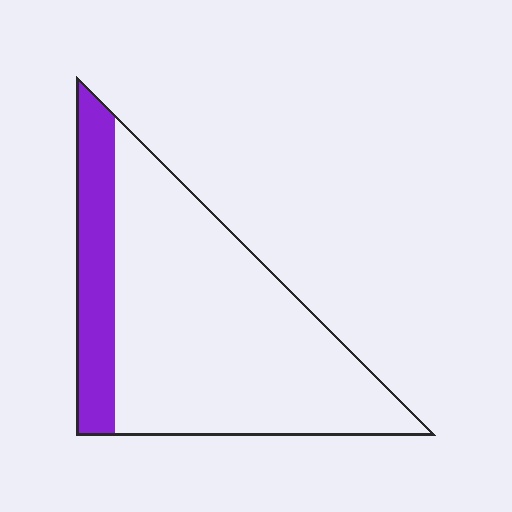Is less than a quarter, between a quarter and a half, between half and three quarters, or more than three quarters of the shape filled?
Less than a quarter.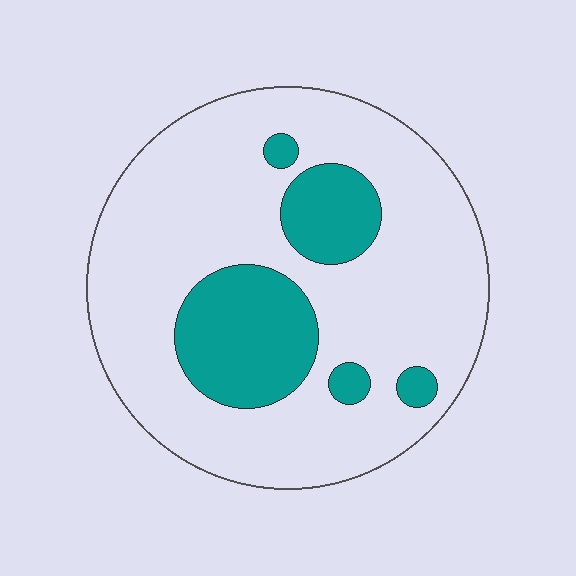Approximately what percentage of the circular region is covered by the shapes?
Approximately 20%.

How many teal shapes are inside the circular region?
5.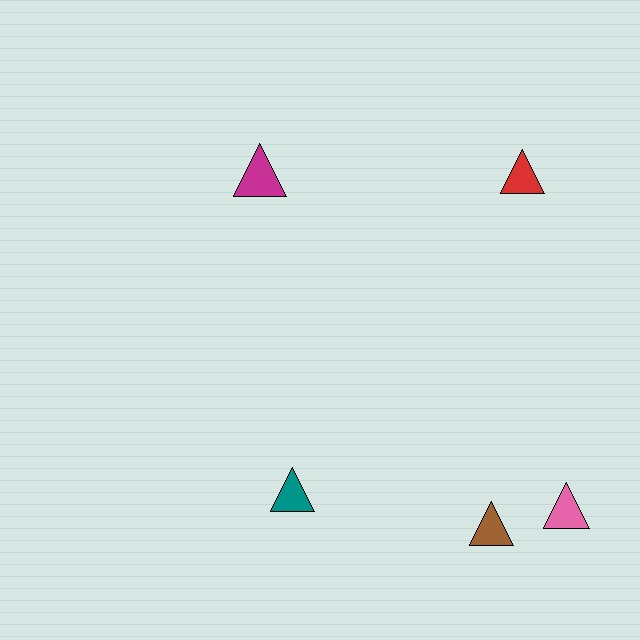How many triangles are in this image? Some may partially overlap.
There are 5 triangles.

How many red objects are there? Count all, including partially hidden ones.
There is 1 red object.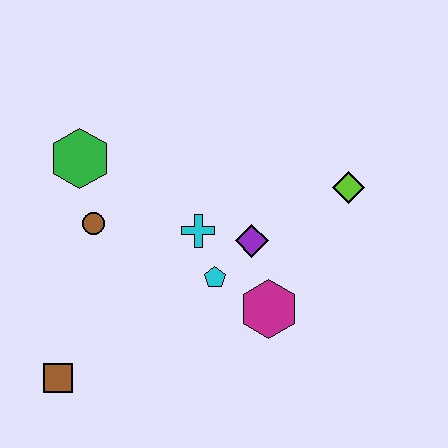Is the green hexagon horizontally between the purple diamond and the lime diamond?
No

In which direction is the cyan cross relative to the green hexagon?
The cyan cross is to the right of the green hexagon.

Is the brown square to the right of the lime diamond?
No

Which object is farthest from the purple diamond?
The brown square is farthest from the purple diamond.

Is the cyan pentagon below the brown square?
No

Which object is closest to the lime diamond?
The purple diamond is closest to the lime diamond.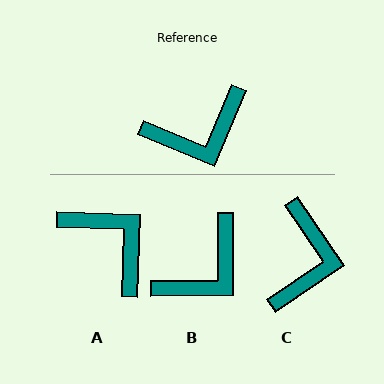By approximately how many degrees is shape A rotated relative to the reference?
Approximately 111 degrees counter-clockwise.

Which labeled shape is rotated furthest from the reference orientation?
A, about 111 degrees away.